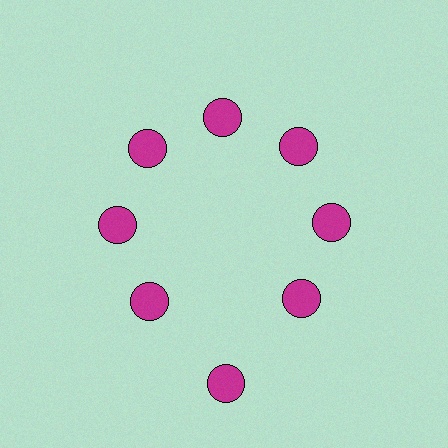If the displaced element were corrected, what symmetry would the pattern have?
It would have 8-fold rotational symmetry — the pattern would map onto itself every 45 degrees.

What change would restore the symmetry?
The symmetry would be restored by moving it inward, back onto the ring so that all 8 circles sit at equal angles and equal distance from the center.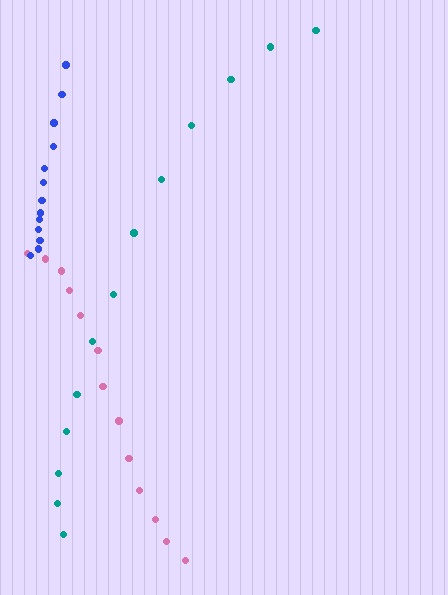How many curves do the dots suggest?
There are 3 distinct paths.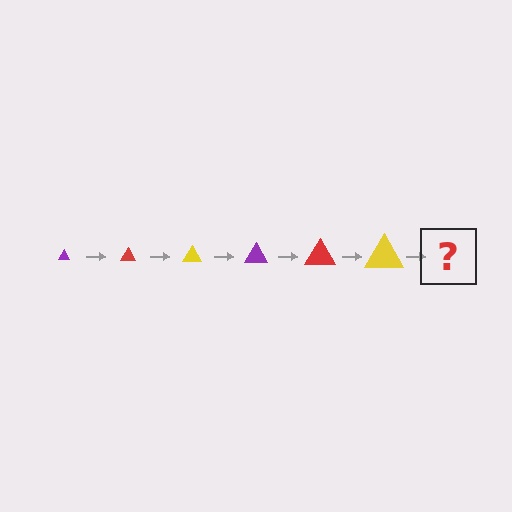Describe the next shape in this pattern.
It should be a purple triangle, larger than the previous one.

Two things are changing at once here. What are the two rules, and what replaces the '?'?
The two rules are that the triangle grows larger each step and the color cycles through purple, red, and yellow. The '?' should be a purple triangle, larger than the previous one.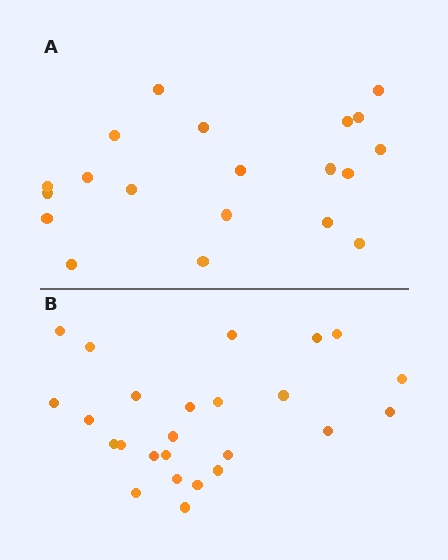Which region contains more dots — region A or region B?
Region B (the bottom region) has more dots.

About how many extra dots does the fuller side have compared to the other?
Region B has about 5 more dots than region A.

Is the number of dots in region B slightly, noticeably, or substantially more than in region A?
Region B has noticeably more, but not dramatically so. The ratio is roughly 1.2 to 1.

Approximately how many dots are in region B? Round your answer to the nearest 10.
About 20 dots. (The exact count is 25, which rounds to 20.)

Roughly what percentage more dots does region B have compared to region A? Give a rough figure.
About 25% more.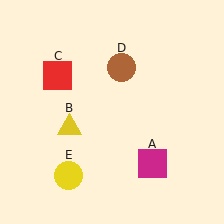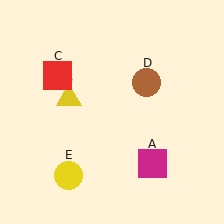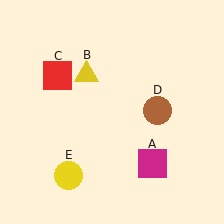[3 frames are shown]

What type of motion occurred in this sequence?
The yellow triangle (object B), brown circle (object D) rotated clockwise around the center of the scene.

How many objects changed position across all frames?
2 objects changed position: yellow triangle (object B), brown circle (object D).